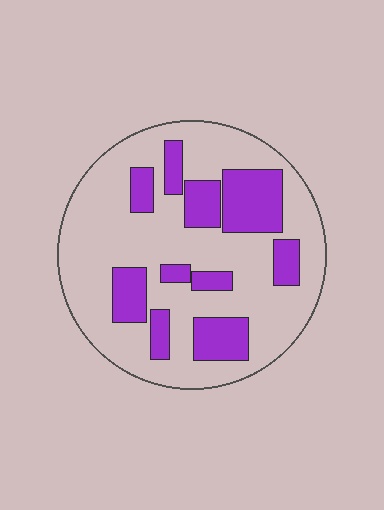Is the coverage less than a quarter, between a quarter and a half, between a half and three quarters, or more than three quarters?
Between a quarter and a half.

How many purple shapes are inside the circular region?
10.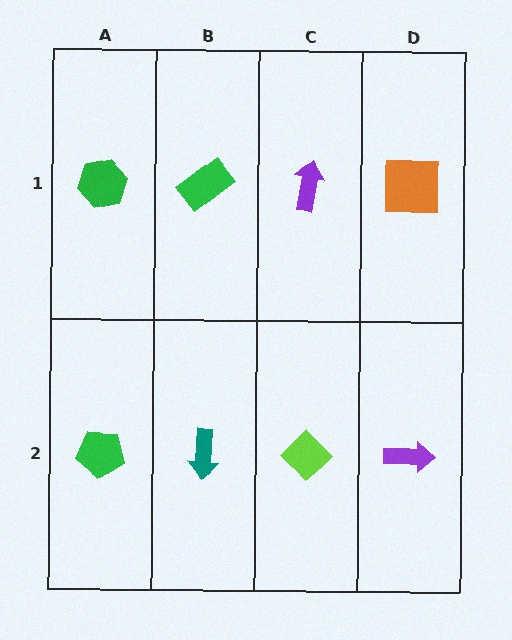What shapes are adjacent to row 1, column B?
A teal arrow (row 2, column B), a green hexagon (row 1, column A), a purple arrow (row 1, column C).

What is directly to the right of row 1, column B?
A purple arrow.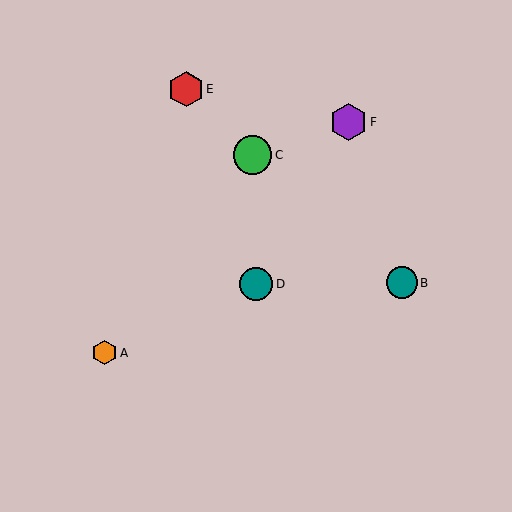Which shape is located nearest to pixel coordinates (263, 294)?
The teal circle (labeled D) at (256, 284) is nearest to that location.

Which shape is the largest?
The green circle (labeled C) is the largest.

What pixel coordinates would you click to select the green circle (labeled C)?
Click at (252, 155) to select the green circle C.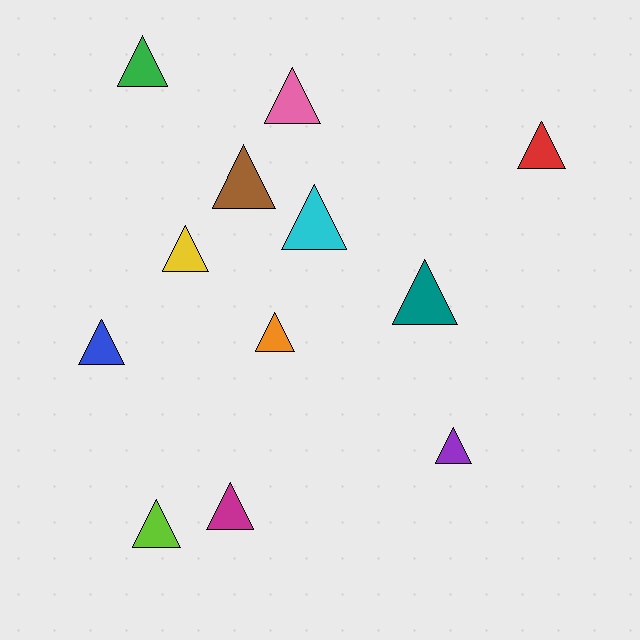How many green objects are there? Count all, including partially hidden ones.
There is 1 green object.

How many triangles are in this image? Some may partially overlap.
There are 12 triangles.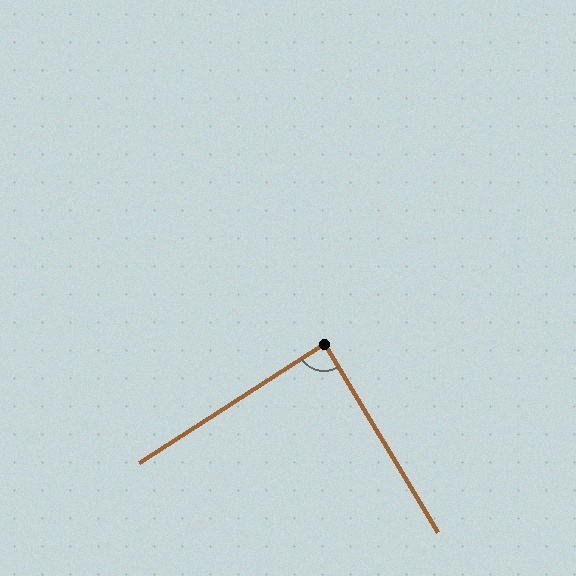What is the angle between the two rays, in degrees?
Approximately 88 degrees.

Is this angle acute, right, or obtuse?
It is approximately a right angle.